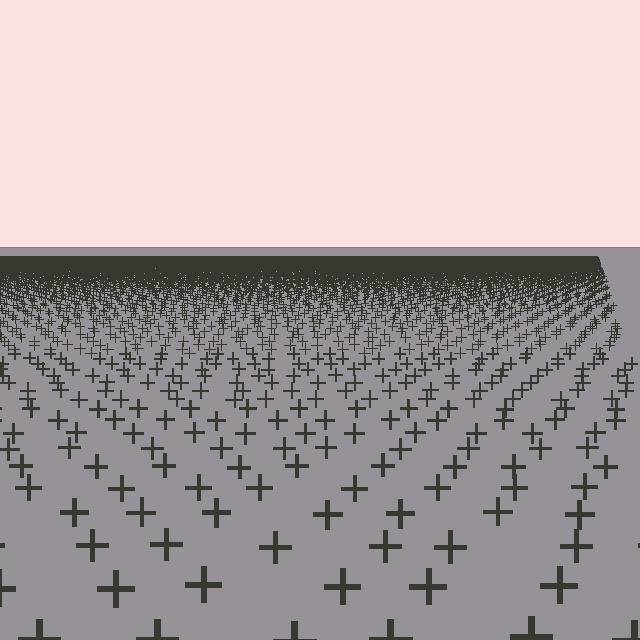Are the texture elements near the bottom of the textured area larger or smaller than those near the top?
Larger. Near the bottom, elements are closer to the viewer and appear at a bigger on-screen size.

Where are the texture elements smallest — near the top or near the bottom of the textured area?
Near the top.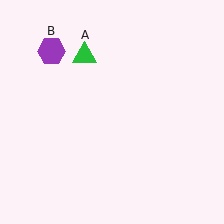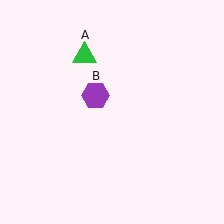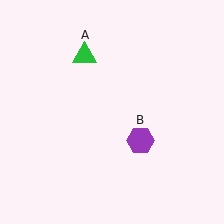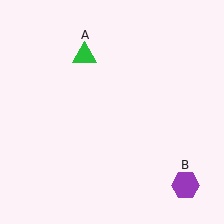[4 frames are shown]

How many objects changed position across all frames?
1 object changed position: purple hexagon (object B).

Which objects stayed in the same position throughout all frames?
Green triangle (object A) remained stationary.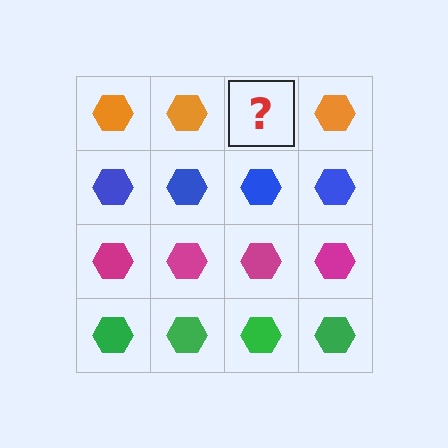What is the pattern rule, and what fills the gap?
The rule is that each row has a consistent color. The gap should be filled with an orange hexagon.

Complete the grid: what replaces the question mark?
The question mark should be replaced with an orange hexagon.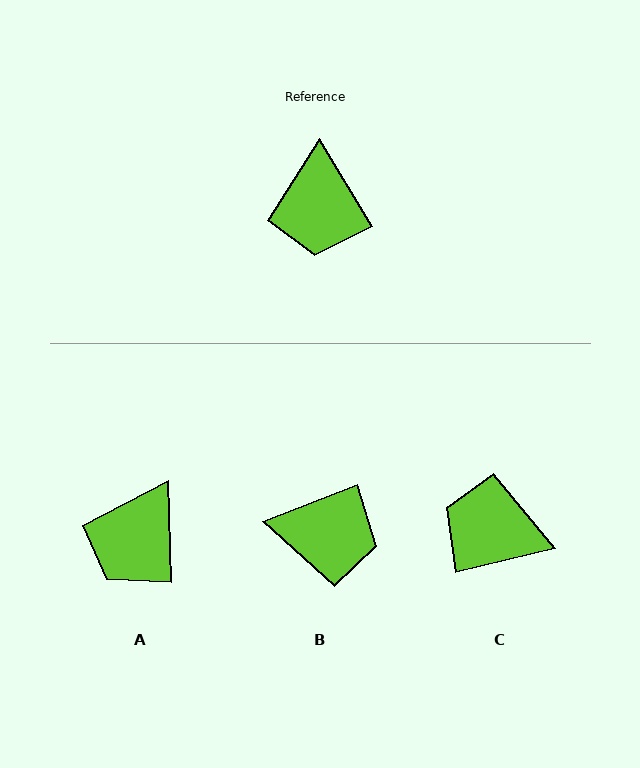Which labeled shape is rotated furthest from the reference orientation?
C, about 108 degrees away.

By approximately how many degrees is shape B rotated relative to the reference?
Approximately 80 degrees counter-clockwise.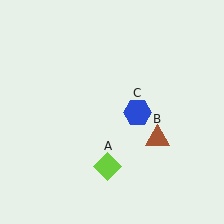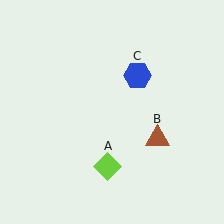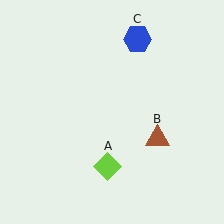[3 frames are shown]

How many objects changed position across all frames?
1 object changed position: blue hexagon (object C).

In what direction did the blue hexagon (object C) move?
The blue hexagon (object C) moved up.